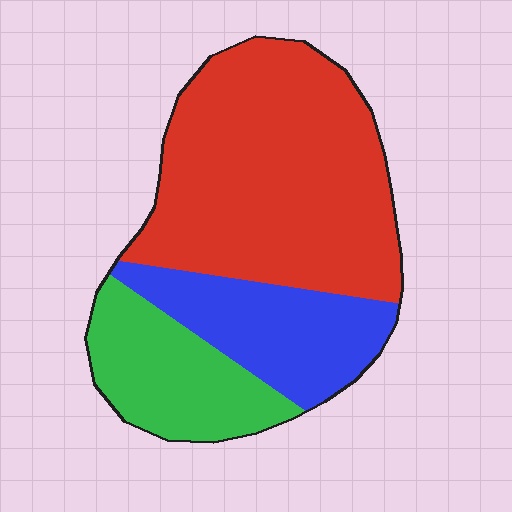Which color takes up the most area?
Red, at roughly 55%.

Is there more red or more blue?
Red.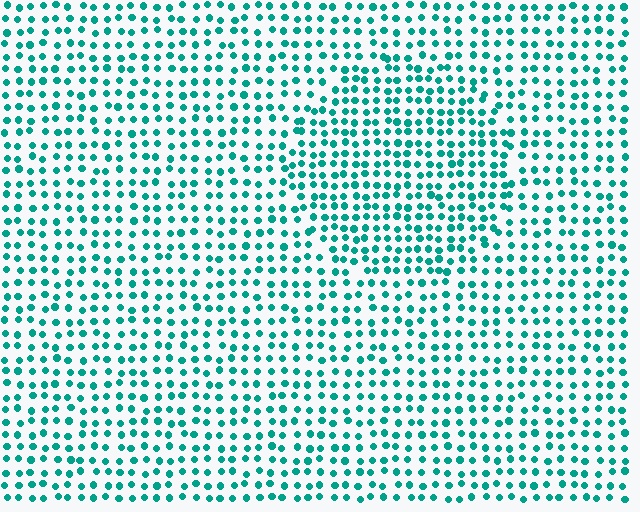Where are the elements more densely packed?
The elements are more densely packed inside the circle boundary.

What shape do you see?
I see a circle.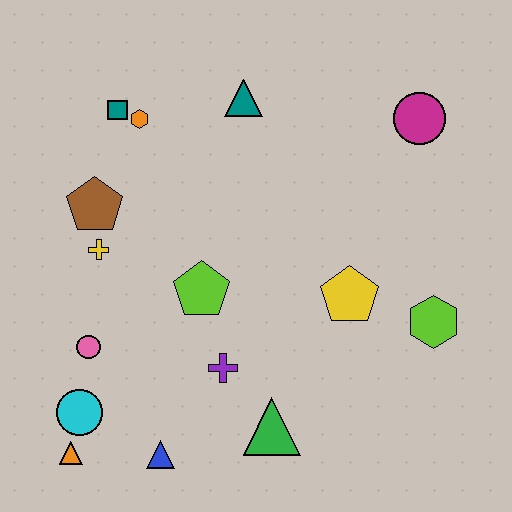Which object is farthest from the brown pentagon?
The lime hexagon is farthest from the brown pentagon.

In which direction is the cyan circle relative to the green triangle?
The cyan circle is to the left of the green triangle.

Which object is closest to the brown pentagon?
The yellow cross is closest to the brown pentagon.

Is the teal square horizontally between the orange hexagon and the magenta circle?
No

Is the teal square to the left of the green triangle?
Yes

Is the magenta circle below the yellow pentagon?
No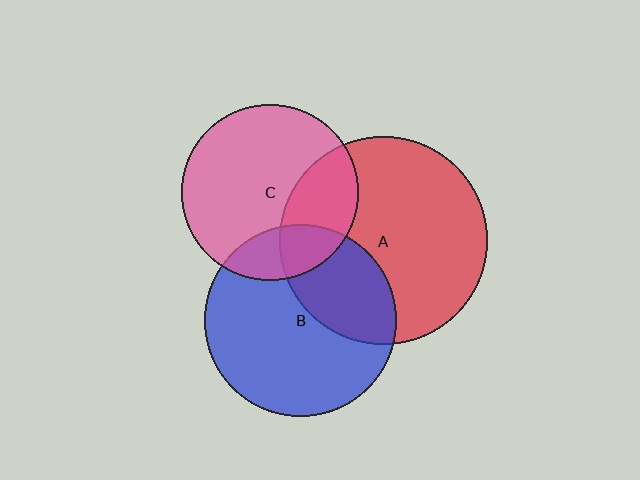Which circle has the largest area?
Circle A (red).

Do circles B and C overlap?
Yes.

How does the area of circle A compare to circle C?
Approximately 1.4 times.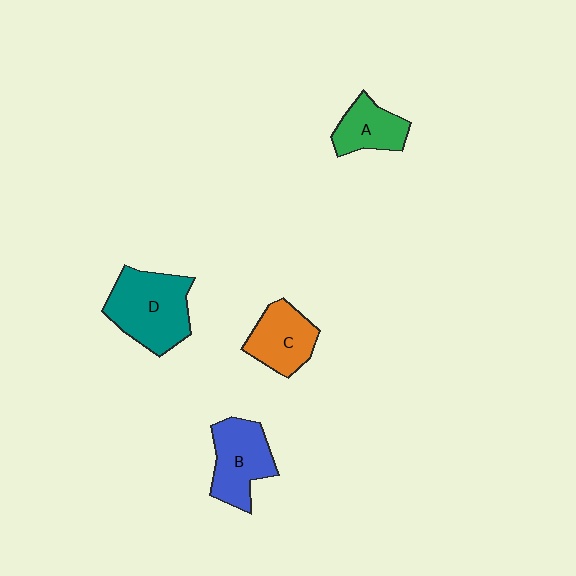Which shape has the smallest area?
Shape A (green).